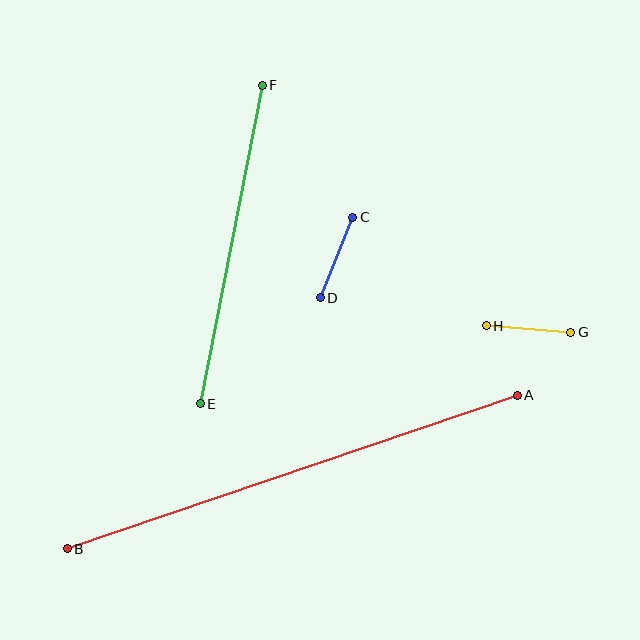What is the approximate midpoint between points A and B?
The midpoint is at approximately (292, 472) pixels.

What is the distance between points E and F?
The distance is approximately 325 pixels.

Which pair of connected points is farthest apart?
Points A and B are farthest apart.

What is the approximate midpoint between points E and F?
The midpoint is at approximately (231, 245) pixels.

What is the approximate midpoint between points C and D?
The midpoint is at approximately (336, 258) pixels.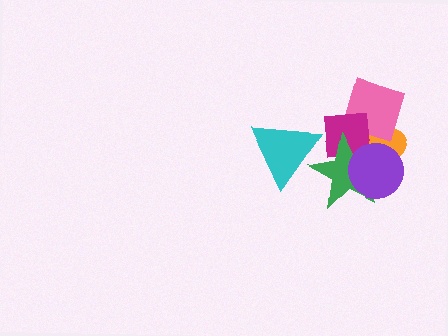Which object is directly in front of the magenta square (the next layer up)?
The green star is directly in front of the magenta square.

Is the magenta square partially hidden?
Yes, it is partially covered by another shape.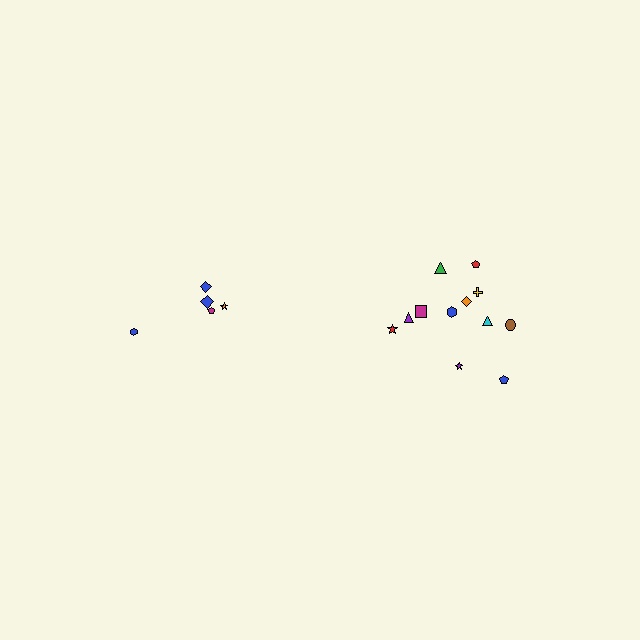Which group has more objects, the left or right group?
The right group.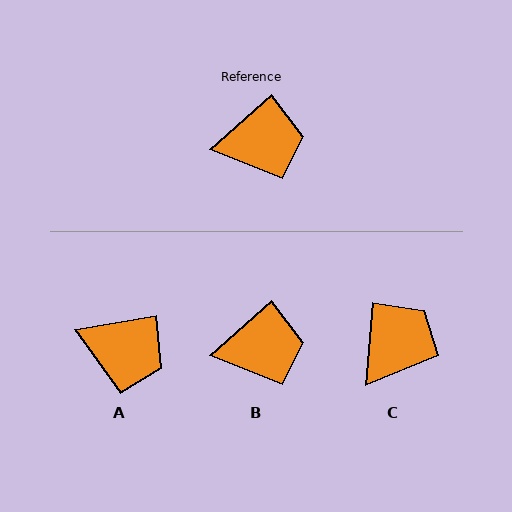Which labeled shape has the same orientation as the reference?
B.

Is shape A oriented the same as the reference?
No, it is off by about 32 degrees.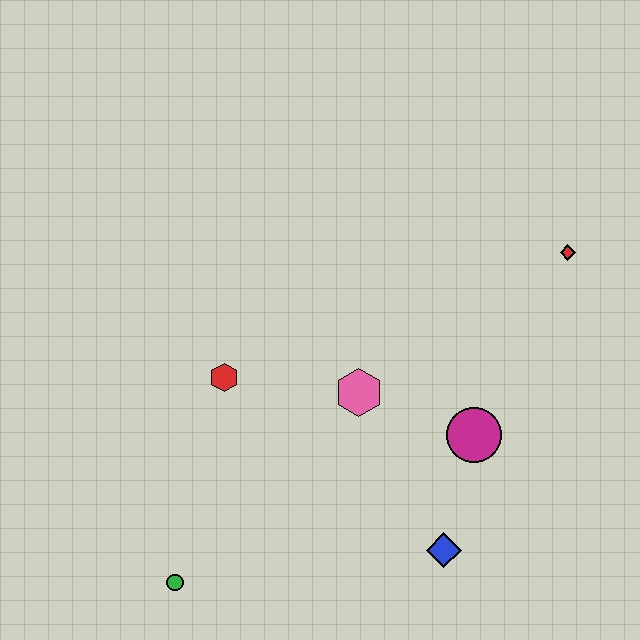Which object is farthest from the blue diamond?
The red diamond is farthest from the blue diamond.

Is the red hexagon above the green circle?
Yes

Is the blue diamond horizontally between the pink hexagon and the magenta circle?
Yes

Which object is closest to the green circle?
The red hexagon is closest to the green circle.